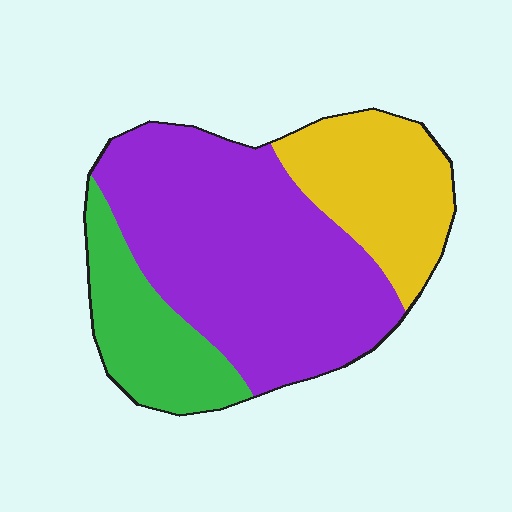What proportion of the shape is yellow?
Yellow takes up about one quarter (1/4) of the shape.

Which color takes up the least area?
Green, at roughly 20%.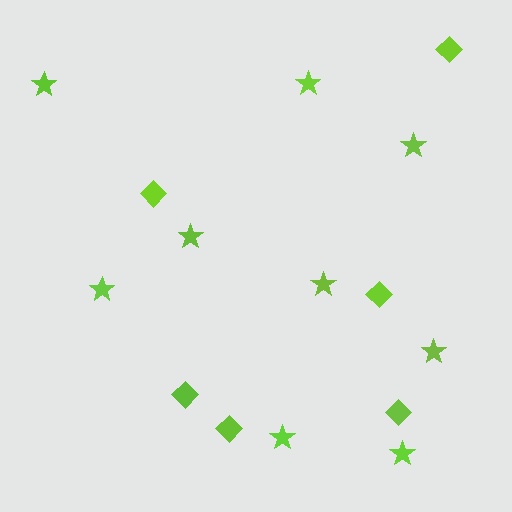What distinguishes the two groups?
There are 2 groups: one group of diamonds (6) and one group of stars (9).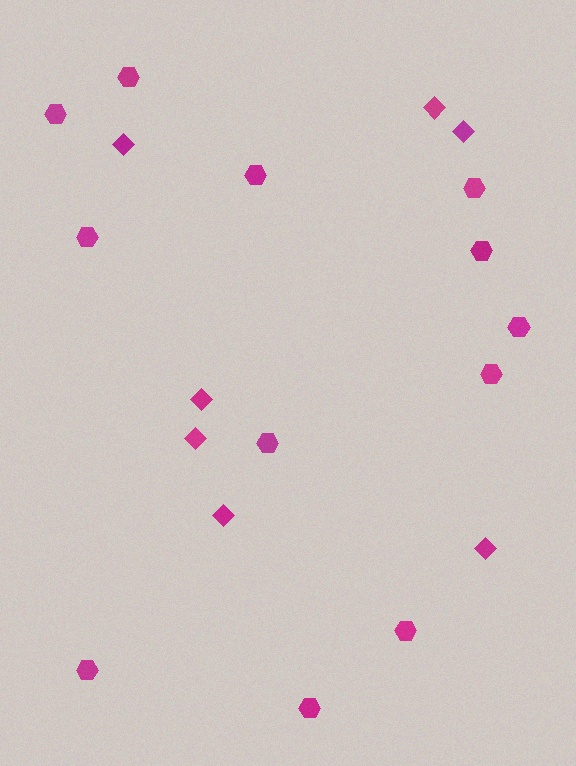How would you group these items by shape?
There are 2 groups: one group of diamonds (7) and one group of hexagons (12).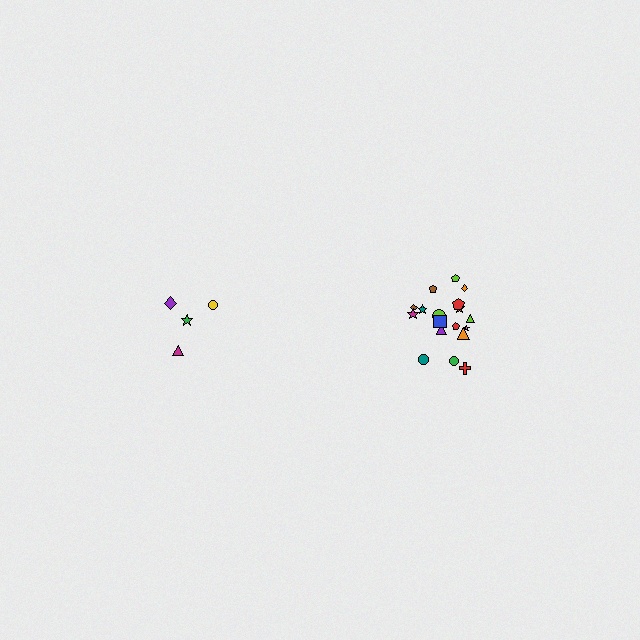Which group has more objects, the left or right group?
The right group.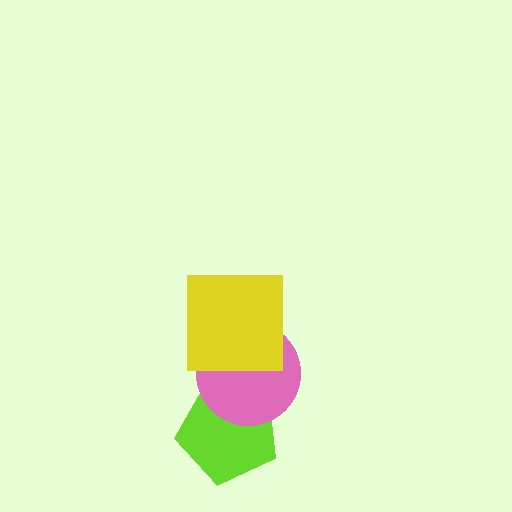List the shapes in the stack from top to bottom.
From top to bottom: the yellow square, the pink circle, the lime pentagon.